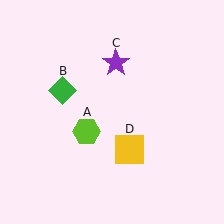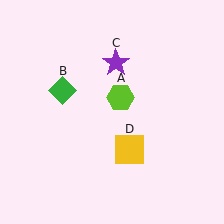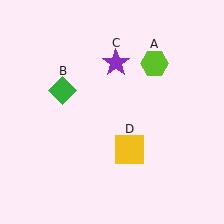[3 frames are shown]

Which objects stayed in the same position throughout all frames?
Green diamond (object B) and purple star (object C) and yellow square (object D) remained stationary.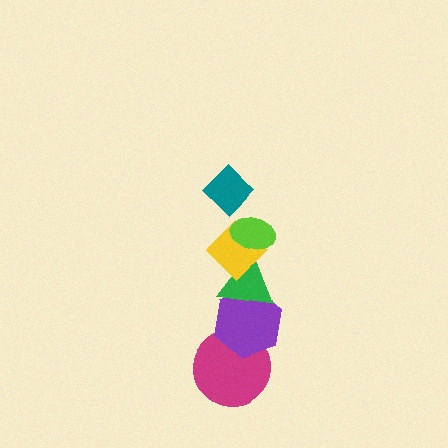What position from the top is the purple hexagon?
The purple hexagon is 5th from the top.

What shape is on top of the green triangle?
The yellow diamond is on top of the green triangle.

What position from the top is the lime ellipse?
The lime ellipse is 2nd from the top.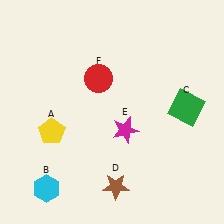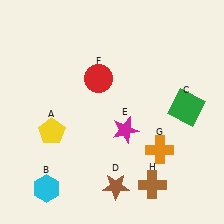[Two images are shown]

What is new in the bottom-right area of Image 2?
A brown cross (H) was added in the bottom-right area of Image 2.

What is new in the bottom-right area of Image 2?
An orange cross (G) was added in the bottom-right area of Image 2.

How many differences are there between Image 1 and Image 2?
There are 2 differences between the two images.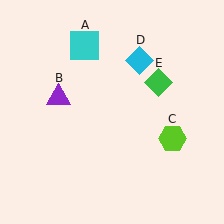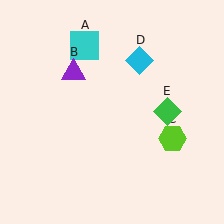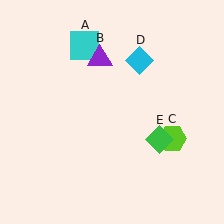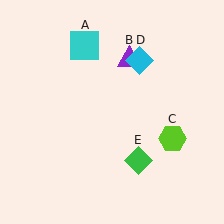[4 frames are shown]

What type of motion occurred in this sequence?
The purple triangle (object B), green diamond (object E) rotated clockwise around the center of the scene.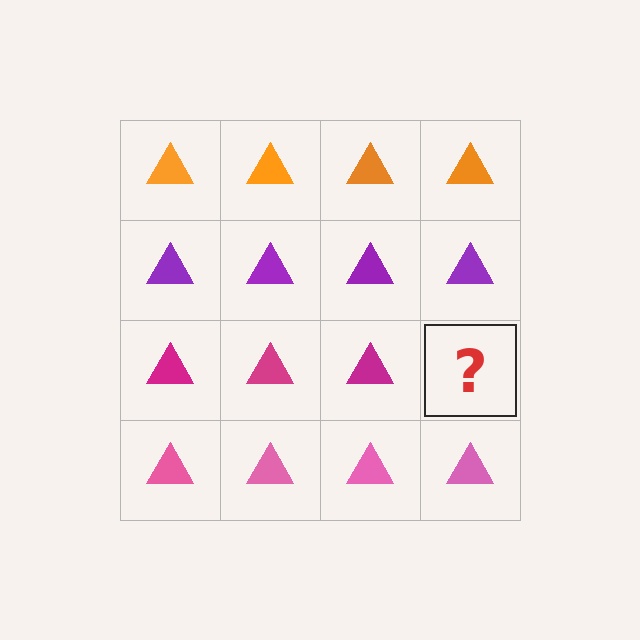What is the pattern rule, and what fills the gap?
The rule is that each row has a consistent color. The gap should be filled with a magenta triangle.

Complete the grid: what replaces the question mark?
The question mark should be replaced with a magenta triangle.